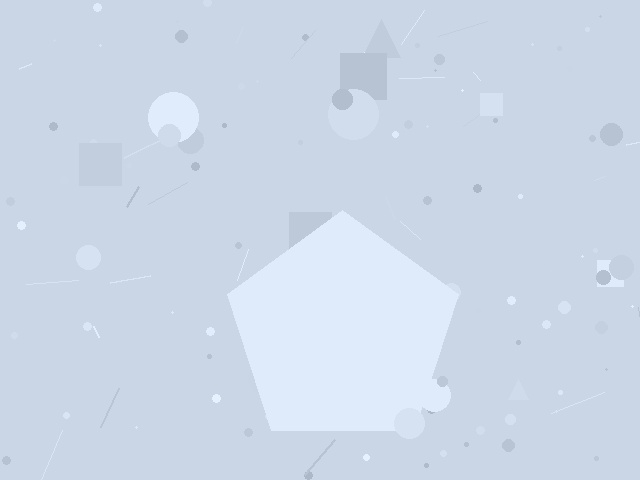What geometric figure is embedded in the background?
A pentagon is embedded in the background.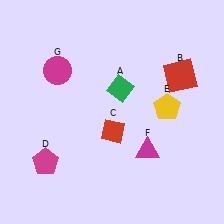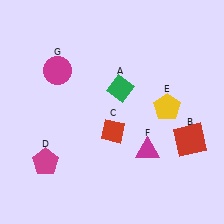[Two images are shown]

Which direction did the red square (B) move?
The red square (B) moved down.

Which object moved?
The red square (B) moved down.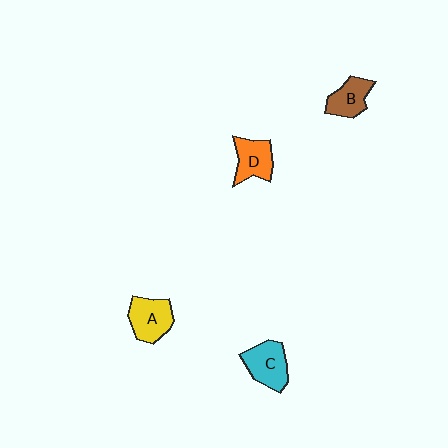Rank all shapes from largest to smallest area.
From largest to smallest: C (cyan), A (yellow), D (orange), B (brown).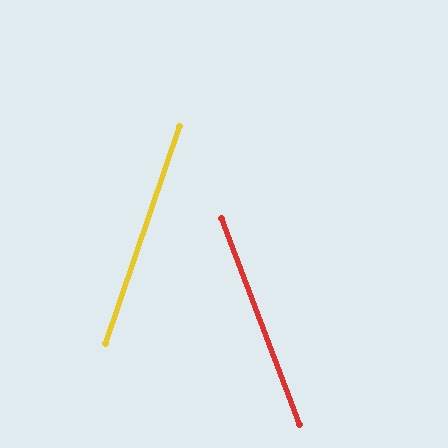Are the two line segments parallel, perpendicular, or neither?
Neither parallel nor perpendicular — they differ by about 40°.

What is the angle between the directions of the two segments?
Approximately 40 degrees.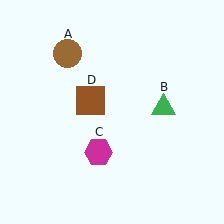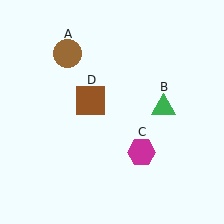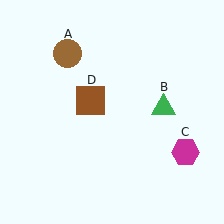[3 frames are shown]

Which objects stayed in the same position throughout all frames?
Brown circle (object A) and green triangle (object B) and brown square (object D) remained stationary.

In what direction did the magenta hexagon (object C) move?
The magenta hexagon (object C) moved right.